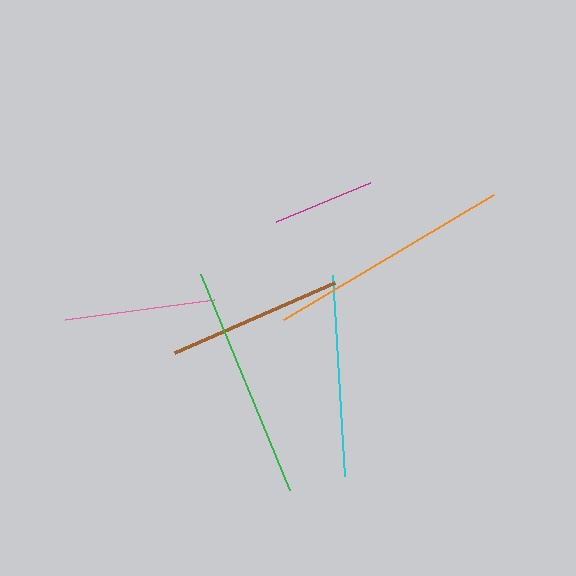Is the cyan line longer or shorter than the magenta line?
The cyan line is longer than the magenta line.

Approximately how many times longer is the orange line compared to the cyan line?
The orange line is approximately 1.2 times the length of the cyan line.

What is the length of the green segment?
The green segment is approximately 233 pixels long.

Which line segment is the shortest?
The magenta line is the shortest at approximately 103 pixels.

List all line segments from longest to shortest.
From longest to shortest: orange, green, cyan, brown, pink, magenta.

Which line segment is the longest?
The orange line is the longest at approximately 245 pixels.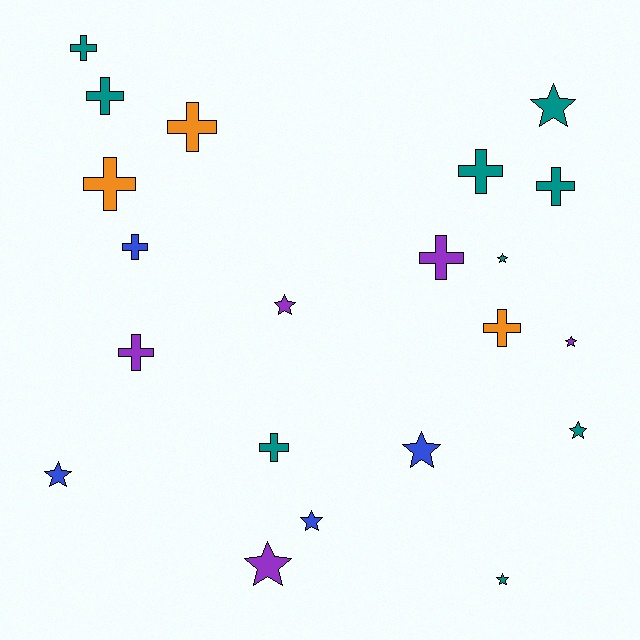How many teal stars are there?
There are 4 teal stars.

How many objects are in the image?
There are 21 objects.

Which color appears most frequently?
Teal, with 9 objects.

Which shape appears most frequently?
Cross, with 11 objects.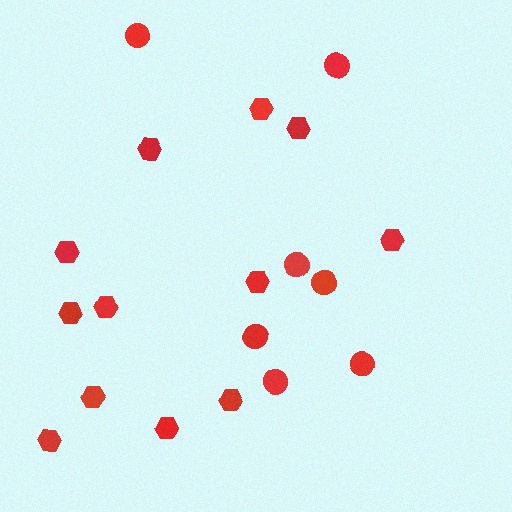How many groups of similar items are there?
There are 2 groups: one group of circles (7) and one group of hexagons (12).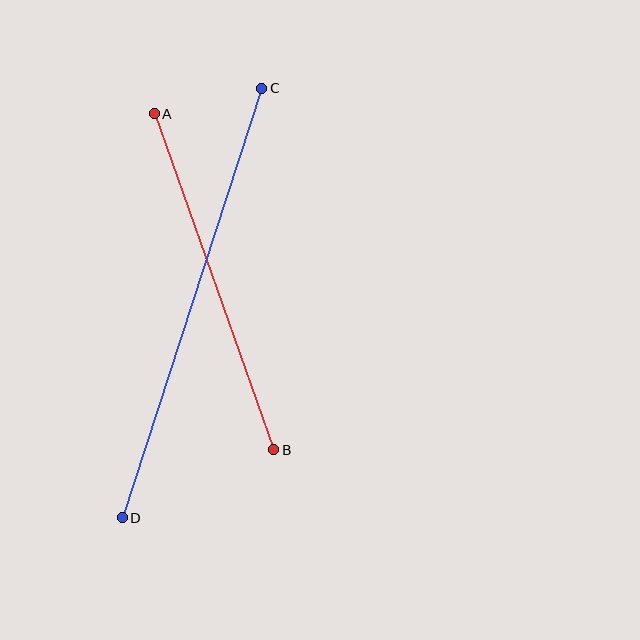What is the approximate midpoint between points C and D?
The midpoint is at approximately (192, 303) pixels.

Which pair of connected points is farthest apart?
Points C and D are farthest apart.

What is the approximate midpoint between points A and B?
The midpoint is at approximately (214, 282) pixels.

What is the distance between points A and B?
The distance is approximately 357 pixels.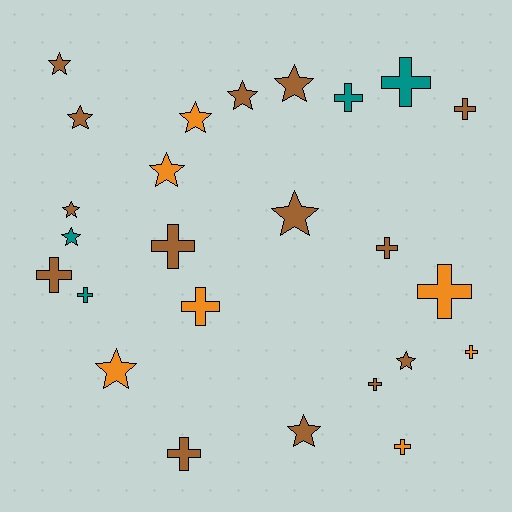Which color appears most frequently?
Brown, with 14 objects.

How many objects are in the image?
There are 25 objects.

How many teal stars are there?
There is 1 teal star.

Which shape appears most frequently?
Cross, with 13 objects.